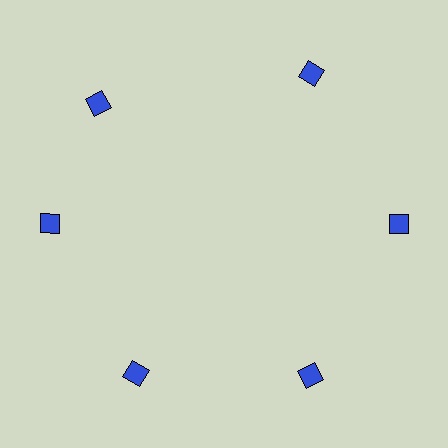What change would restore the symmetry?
The symmetry would be restored by rotating it back into even spacing with its neighbors so that all 6 squares sit at equal angles and equal distance from the center.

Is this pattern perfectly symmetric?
No. The 6 blue squares are arranged in a ring, but one element near the 11 o'clock position is rotated out of alignment along the ring, breaking the 6-fold rotational symmetry.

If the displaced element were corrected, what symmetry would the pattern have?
It would have 6-fold rotational symmetry — the pattern would map onto itself every 60 degrees.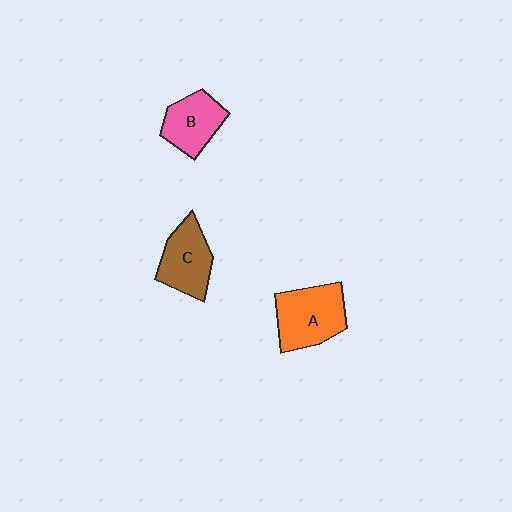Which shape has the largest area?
Shape A (orange).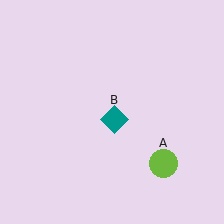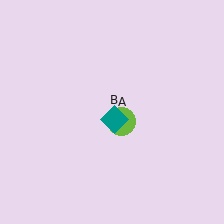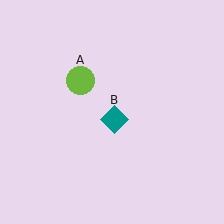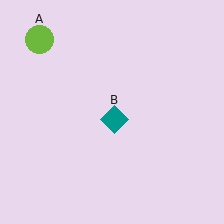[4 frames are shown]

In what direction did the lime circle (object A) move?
The lime circle (object A) moved up and to the left.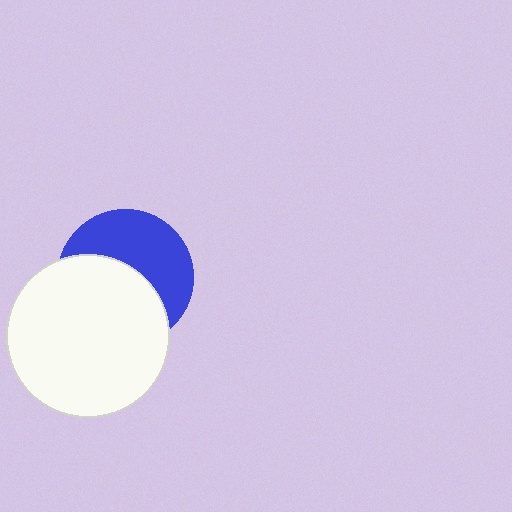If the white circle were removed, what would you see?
You would see the complete blue circle.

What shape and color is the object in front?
The object in front is a white circle.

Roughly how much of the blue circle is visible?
About half of it is visible (roughly 48%).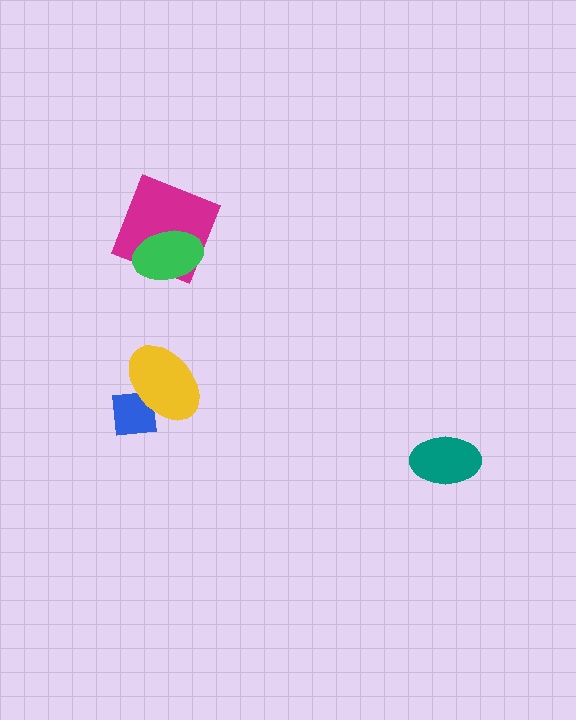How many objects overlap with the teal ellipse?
0 objects overlap with the teal ellipse.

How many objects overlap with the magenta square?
1 object overlaps with the magenta square.